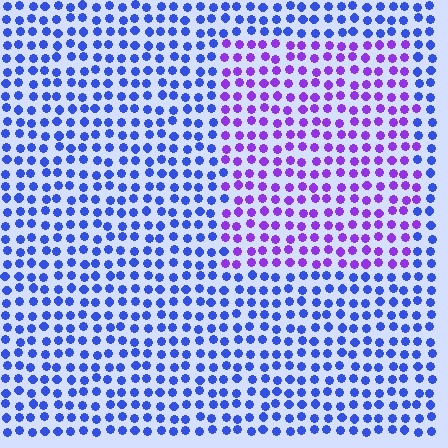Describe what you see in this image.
The image is filled with small blue elements in a uniform arrangement. A rectangle-shaped region is visible where the elements are tinted to a slightly different hue, forming a subtle color boundary.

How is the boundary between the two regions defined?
The boundary is defined purely by a slight shift in hue (about 44 degrees). Spacing, size, and orientation are identical on both sides.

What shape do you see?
I see a rectangle.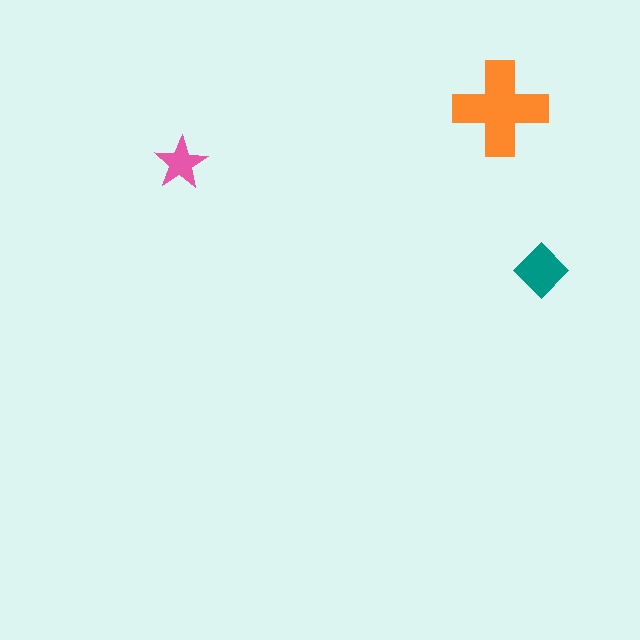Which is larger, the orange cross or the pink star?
The orange cross.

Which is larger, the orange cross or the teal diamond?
The orange cross.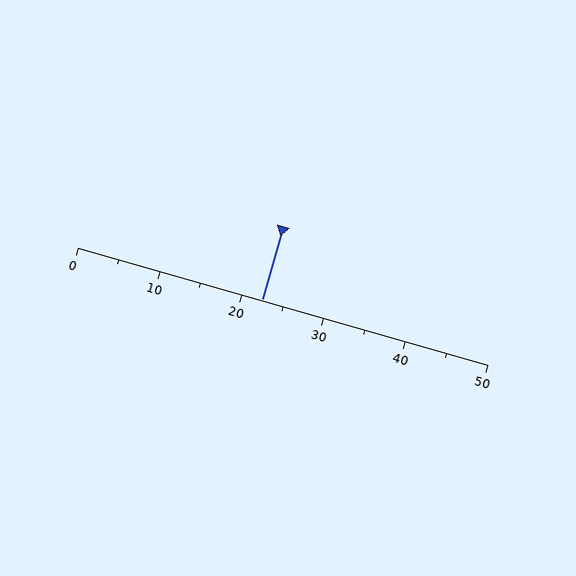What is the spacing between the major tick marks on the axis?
The major ticks are spaced 10 apart.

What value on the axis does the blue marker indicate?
The marker indicates approximately 22.5.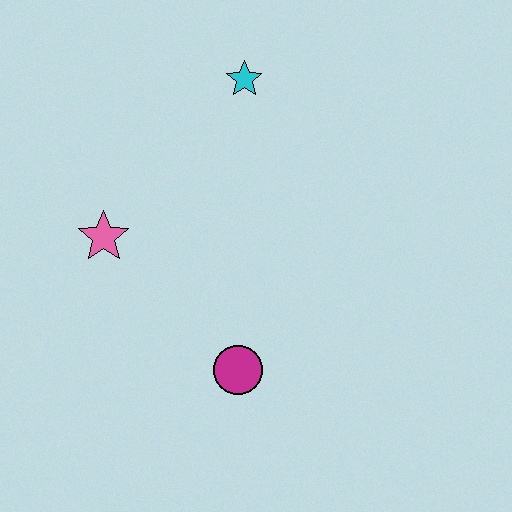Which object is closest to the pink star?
The magenta circle is closest to the pink star.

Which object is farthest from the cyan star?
The magenta circle is farthest from the cyan star.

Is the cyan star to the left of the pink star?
No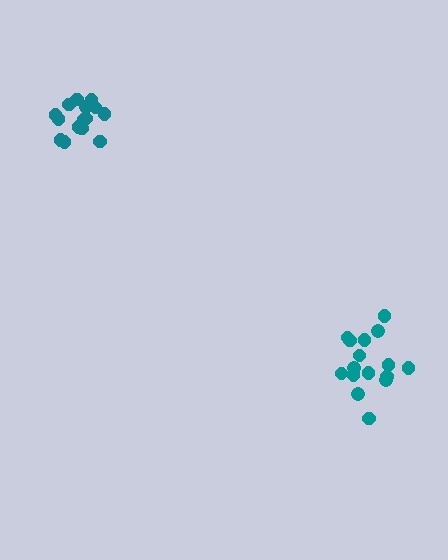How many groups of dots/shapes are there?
There are 2 groups.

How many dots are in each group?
Group 1: 15 dots, Group 2: 16 dots (31 total).